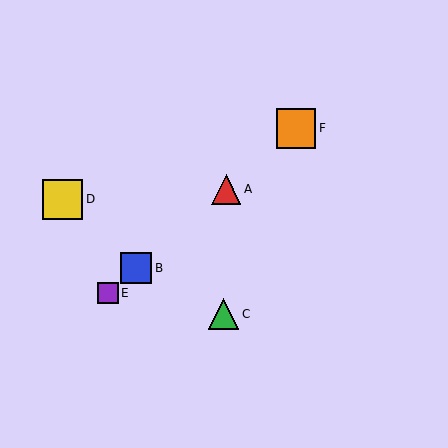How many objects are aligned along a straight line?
4 objects (A, B, E, F) are aligned along a straight line.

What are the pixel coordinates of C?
Object C is at (223, 314).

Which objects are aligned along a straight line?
Objects A, B, E, F are aligned along a straight line.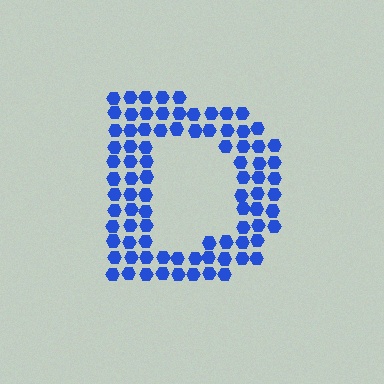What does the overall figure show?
The overall figure shows the letter D.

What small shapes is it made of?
It is made of small hexagons.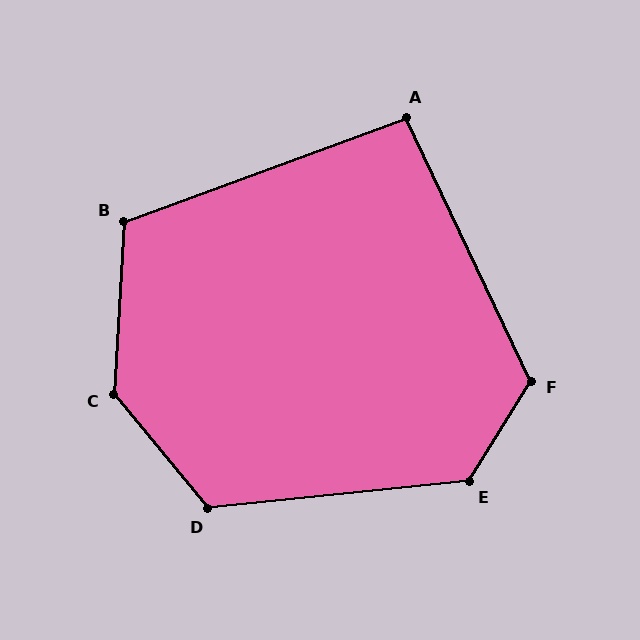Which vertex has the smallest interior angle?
A, at approximately 95 degrees.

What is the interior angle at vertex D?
Approximately 124 degrees (obtuse).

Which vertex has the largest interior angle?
C, at approximately 137 degrees.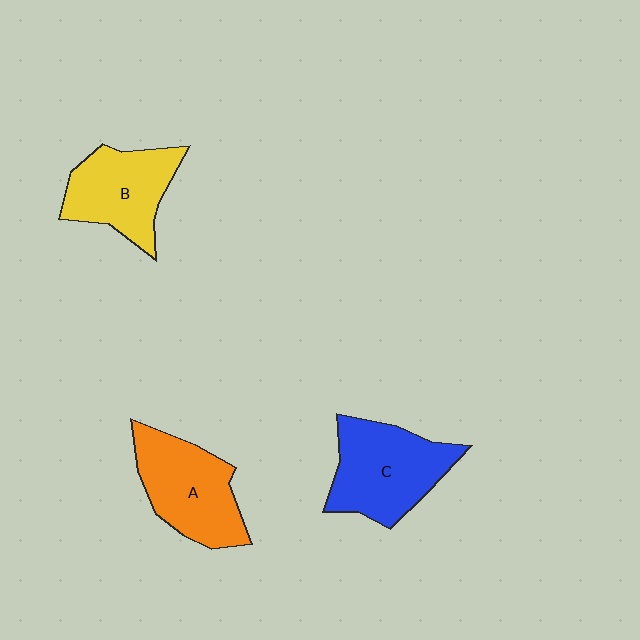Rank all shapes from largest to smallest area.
From largest to smallest: C (blue), A (orange), B (yellow).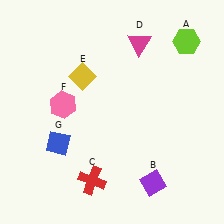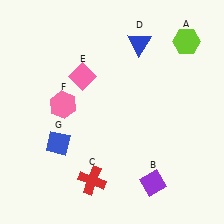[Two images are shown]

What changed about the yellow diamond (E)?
In Image 1, E is yellow. In Image 2, it changed to pink.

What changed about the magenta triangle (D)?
In Image 1, D is magenta. In Image 2, it changed to blue.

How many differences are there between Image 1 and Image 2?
There are 2 differences between the two images.